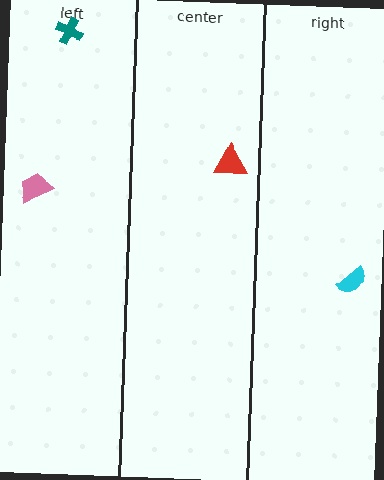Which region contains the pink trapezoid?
The left region.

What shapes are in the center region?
The red triangle.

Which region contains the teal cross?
The left region.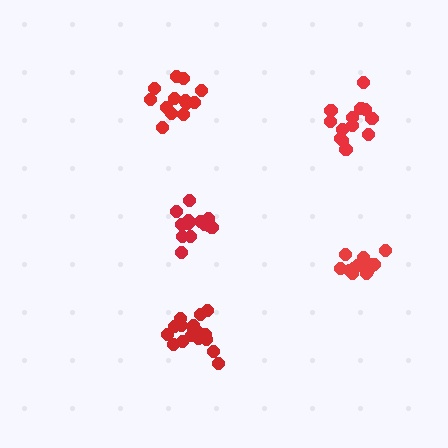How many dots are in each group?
Group 1: 13 dots, Group 2: 13 dots, Group 3: 17 dots, Group 4: 13 dots, Group 5: 13 dots (69 total).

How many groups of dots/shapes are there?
There are 5 groups.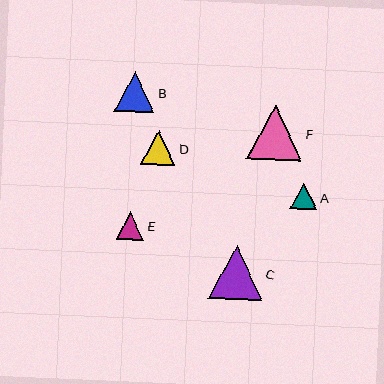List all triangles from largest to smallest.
From largest to smallest: F, C, B, D, E, A.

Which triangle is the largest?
Triangle F is the largest with a size of approximately 55 pixels.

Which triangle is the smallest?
Triangle A is the smallest with a size of approximately 27 pixels.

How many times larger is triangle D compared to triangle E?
Triangle D is approximately 1.3 times the size of triangle E.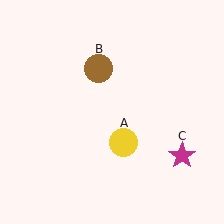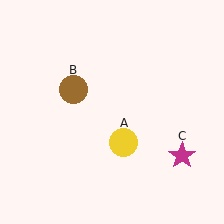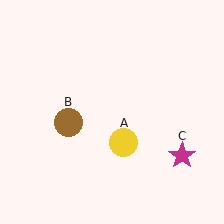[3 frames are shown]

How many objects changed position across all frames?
1 object changed position: brown circle (object B).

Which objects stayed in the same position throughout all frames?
Yellow circle (object A) and magenta star (object C) remained stationary.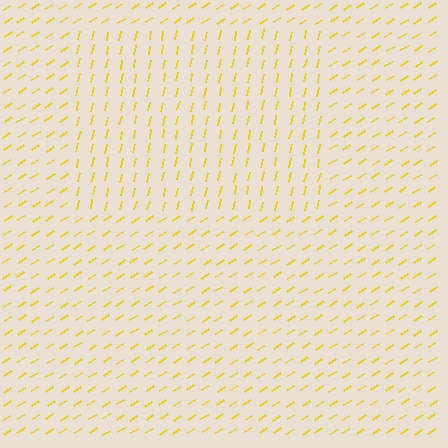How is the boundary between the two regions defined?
The boundary is defined purely by a change in line orientation (approximately 45 degrees difference). All lines are the same color and thickness.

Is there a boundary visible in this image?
Yes, there is a texture boundary formed by a change in line orientation.